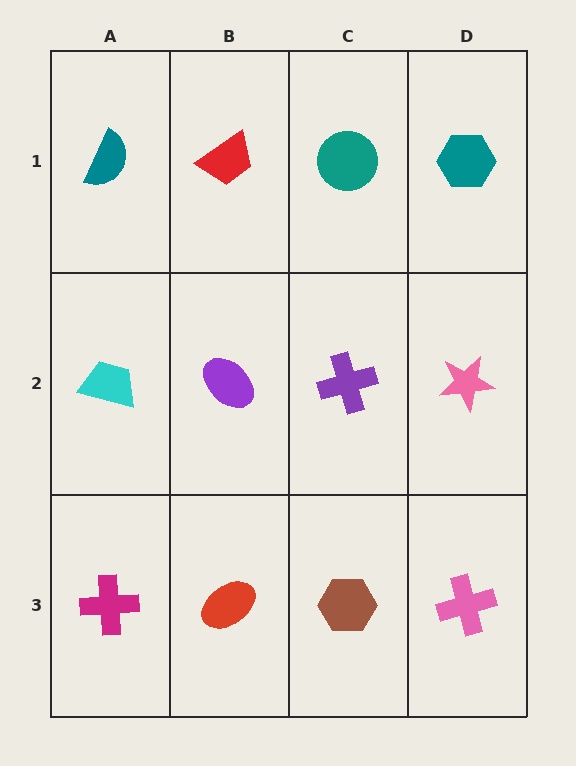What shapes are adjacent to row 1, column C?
A purple cross (row 2, column C), a red trapezoid (row 1, column B), a teal hexagon (row 1, column D).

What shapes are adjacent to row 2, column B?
A red trapezoid (row 1, column B), a red ellipse (row 3, column B), a cyan trapezoid (row 2, column A), a purple cross (row 2, column C).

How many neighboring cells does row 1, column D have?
2.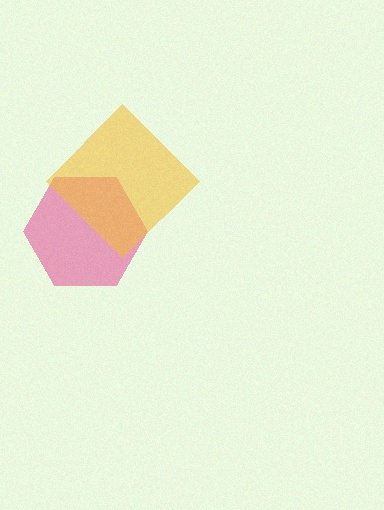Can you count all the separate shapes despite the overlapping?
Yes, there are 2 separate shapes.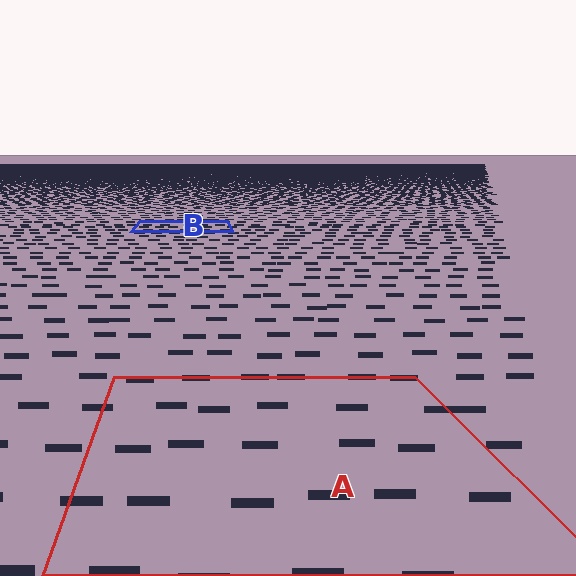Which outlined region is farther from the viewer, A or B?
Region B is farther from the viewer — the texture elements inside it appear smaller and more densely packed.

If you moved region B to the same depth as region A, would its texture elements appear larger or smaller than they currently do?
They would appear larger. At a closer depth, the same texture elements are projected at a bigger on-screen size.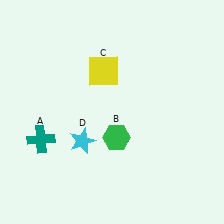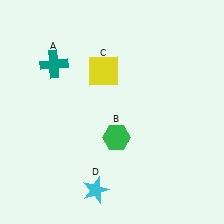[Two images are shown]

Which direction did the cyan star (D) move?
The cyan star (D) moved down.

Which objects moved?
The objects that moved are: the teal cross (A), the cyan star (D).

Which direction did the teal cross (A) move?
The teal cross (A) moved up.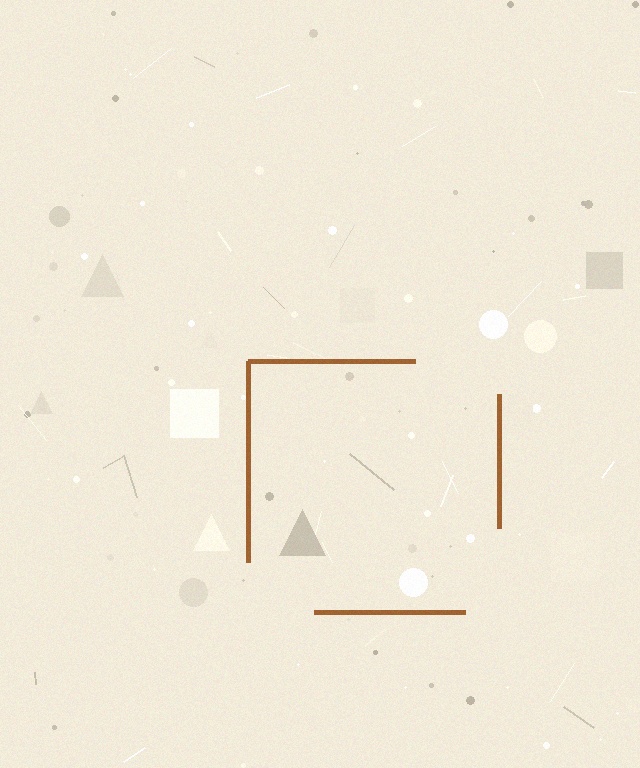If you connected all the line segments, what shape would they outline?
They would outline a square.